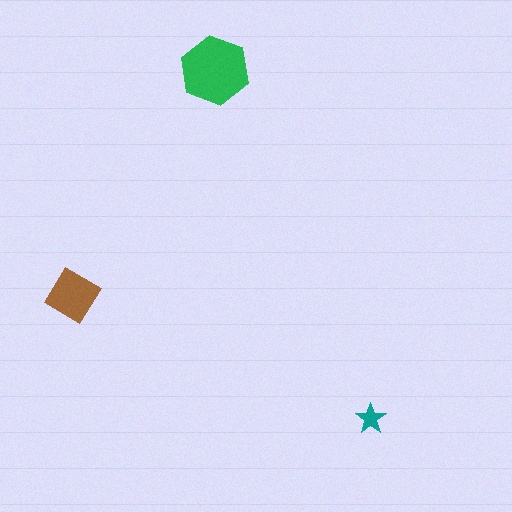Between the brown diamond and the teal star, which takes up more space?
The brown diamond.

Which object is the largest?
The green hexagon.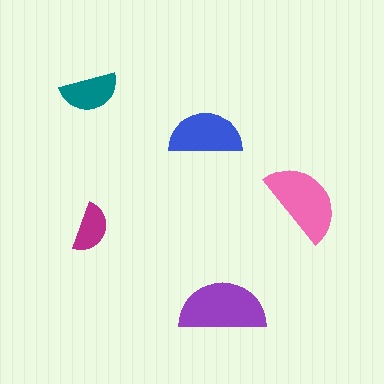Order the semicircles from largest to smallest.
the purple one, the pink one, the blue one, the teal one, the magenta one.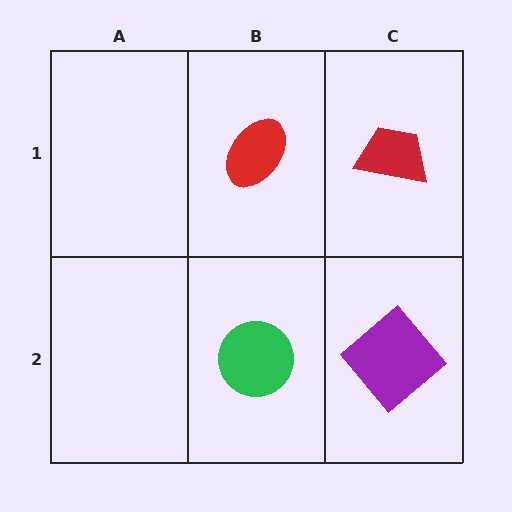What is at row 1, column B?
A red ellipse.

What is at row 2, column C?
A purple diamond.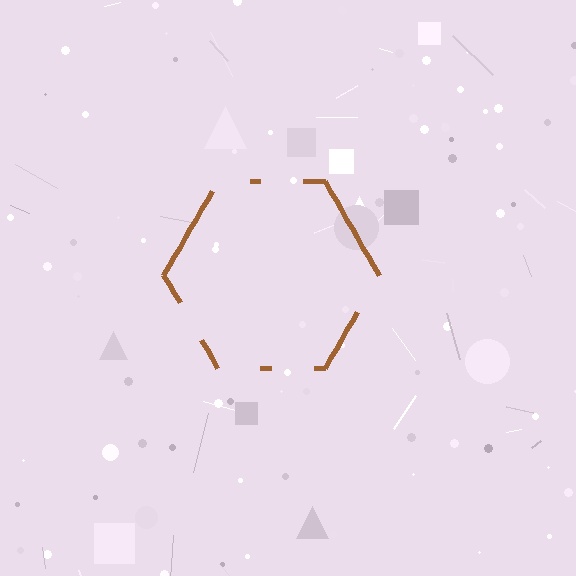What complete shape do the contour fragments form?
The contour fragments form a hexagon.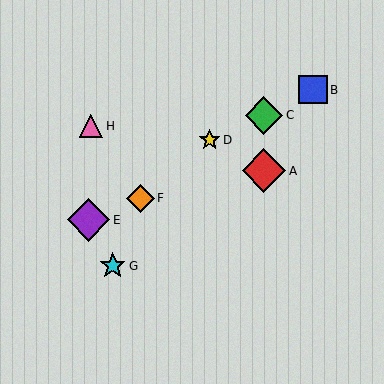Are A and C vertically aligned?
Yes, both are at x≈264.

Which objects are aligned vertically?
Objects A, C are aligned vertically.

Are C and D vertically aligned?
No, C is at x≈264 and D is at x≈210.